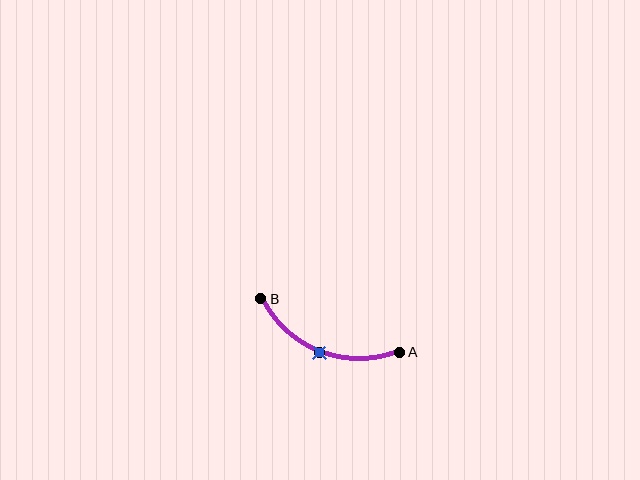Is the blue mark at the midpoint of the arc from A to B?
Yes. The blue mark lies on the arc at equal arc-length from both A and B — it is the arc midpoint.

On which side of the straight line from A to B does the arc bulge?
The arc bulges below the straight line connecting A and B.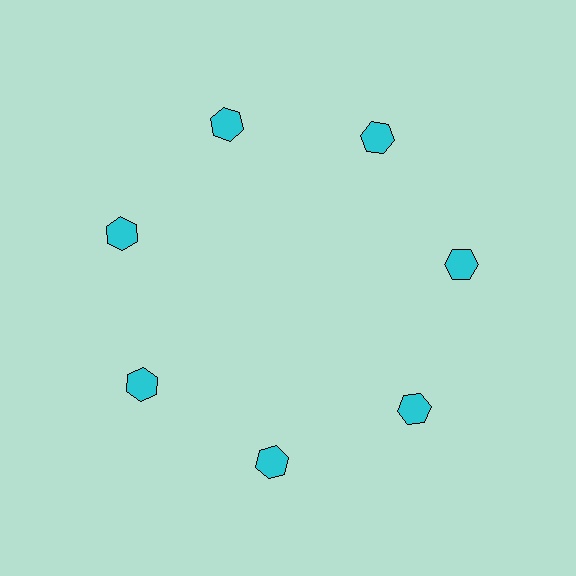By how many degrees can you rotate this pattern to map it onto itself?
The pattern maps onto itself every 51 degrees of rotation.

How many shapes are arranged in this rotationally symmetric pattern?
There are 7 shapes, arranged in 7 groups of 1.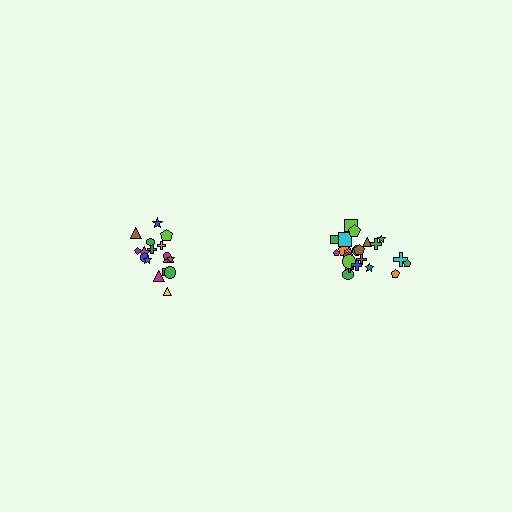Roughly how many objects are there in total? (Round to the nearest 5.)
Roughly 40 objects in total.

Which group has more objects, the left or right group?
The right group.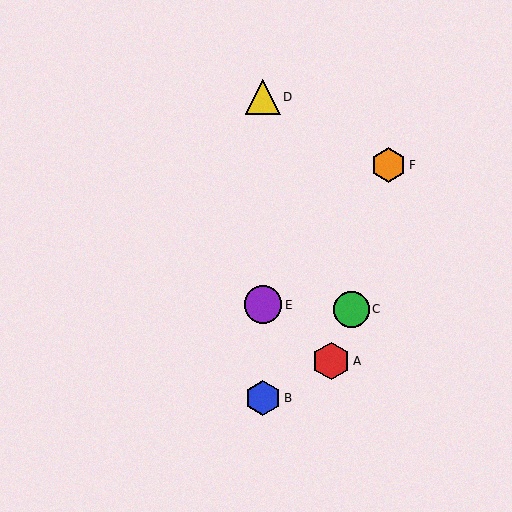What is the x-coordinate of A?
Object A is at x≈331.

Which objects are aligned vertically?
Objects B, D, E are aligned vertically.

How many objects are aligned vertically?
3 objects (B, D, E) are aligned vertically.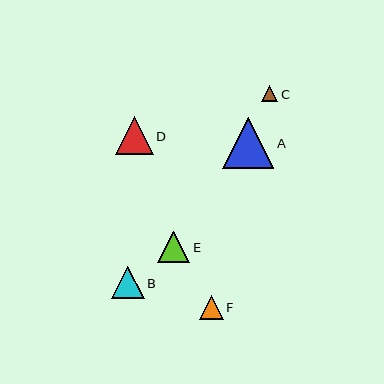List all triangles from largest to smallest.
From largest to smallest: A, D, B, E, F, C.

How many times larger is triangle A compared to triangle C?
Triangle A is approximately 3.2 times the size of triangle C.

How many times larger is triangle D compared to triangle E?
Triangle D is approximately 1.2 times the size of triangle E.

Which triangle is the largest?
Triangle A is the largest with a size of approximately 51 pixels.